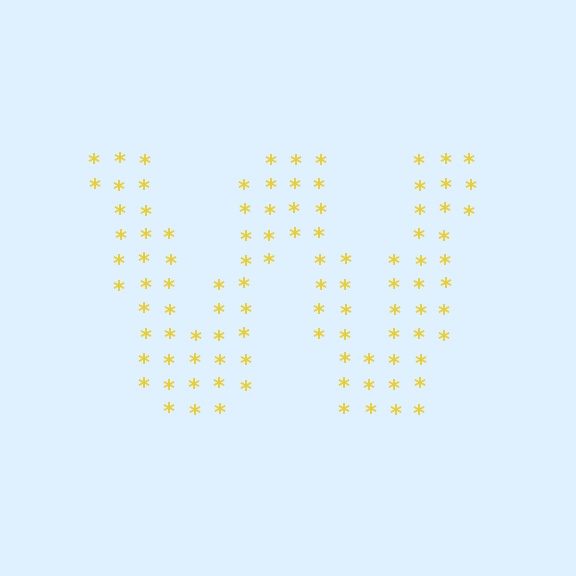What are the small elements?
The small elements are asterisks.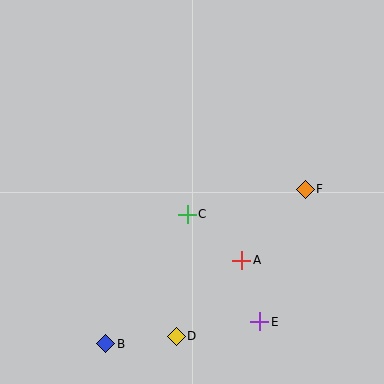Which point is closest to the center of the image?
Point C at (187, 214) is closest to the center.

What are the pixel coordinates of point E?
Point E is at (260, 322).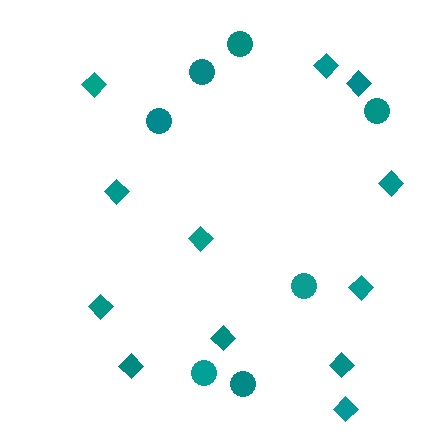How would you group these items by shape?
There are 2 groups: one group of circles (7) and one group of diamonds (12).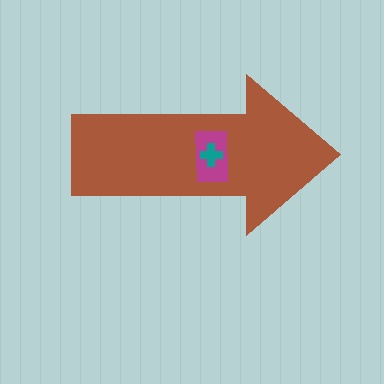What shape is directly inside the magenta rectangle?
The teal cross.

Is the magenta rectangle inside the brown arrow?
Yes.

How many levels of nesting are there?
3.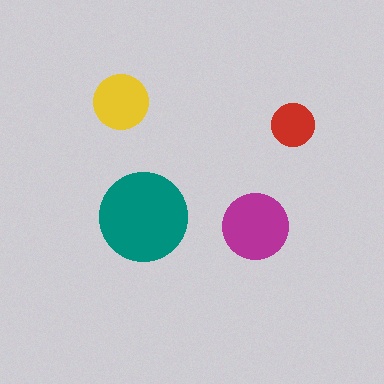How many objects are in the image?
There are 4 objects in the image.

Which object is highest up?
The yellow circle is topmost.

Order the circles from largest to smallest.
the teal one, the magenta one, the yellow one, the red one.